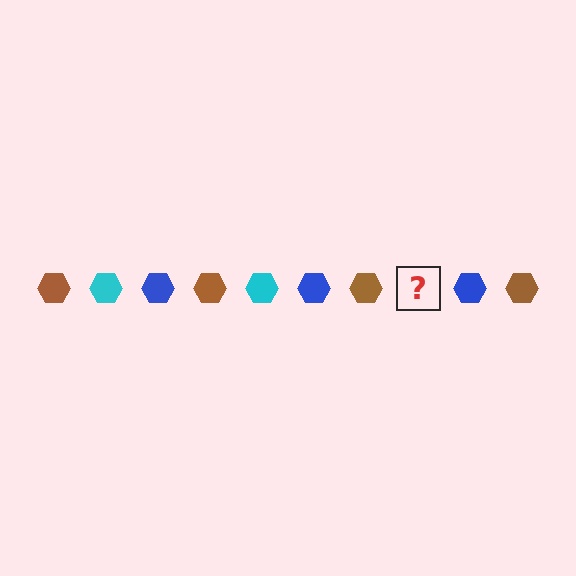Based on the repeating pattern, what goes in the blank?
The blank should be a cyan hexagon.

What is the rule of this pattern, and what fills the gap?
The rule is that the pattern cycles through brown, cyan, blue hexagons. The gap should be filled with a cyan hexagon.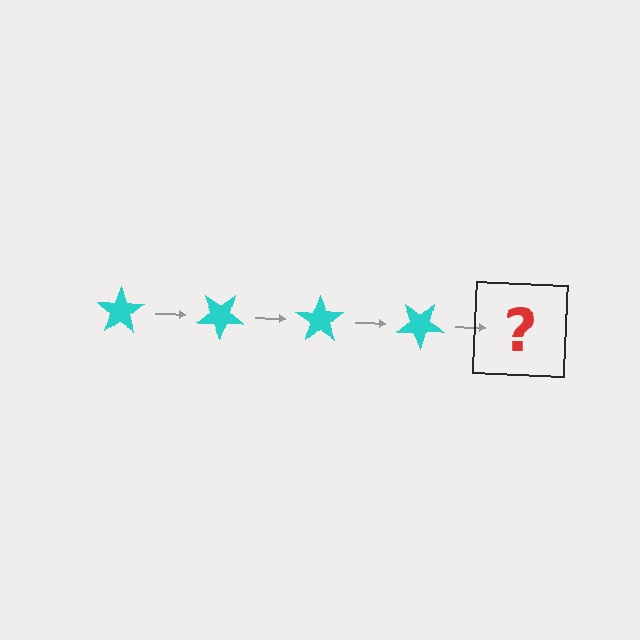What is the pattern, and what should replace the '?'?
The pattern is that the star rotates 35 degrees each step. The '?' should be a cyan star rotated 140 degrees.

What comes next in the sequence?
The next element should be a cyan star rotated 140 degrees.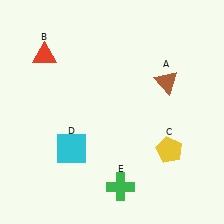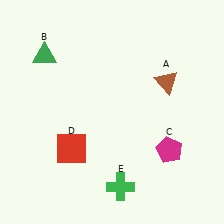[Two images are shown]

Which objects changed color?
B changed from red to green. C changed from yellow to magenta. D changed from cyan to red.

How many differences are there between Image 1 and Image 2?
There are 3 differences between the two images.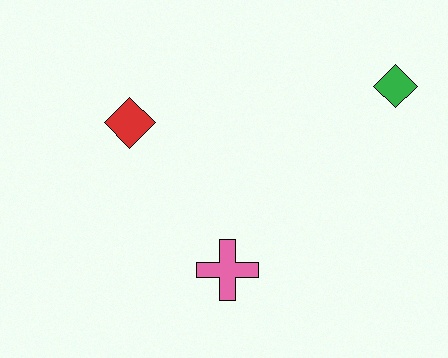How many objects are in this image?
There are 3 objects.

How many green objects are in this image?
There is 1 green object.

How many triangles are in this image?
There are no triangles.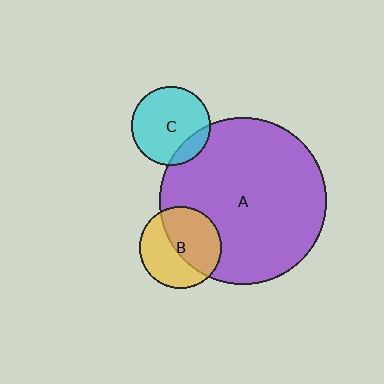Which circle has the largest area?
Circle A (purple).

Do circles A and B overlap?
Yes.